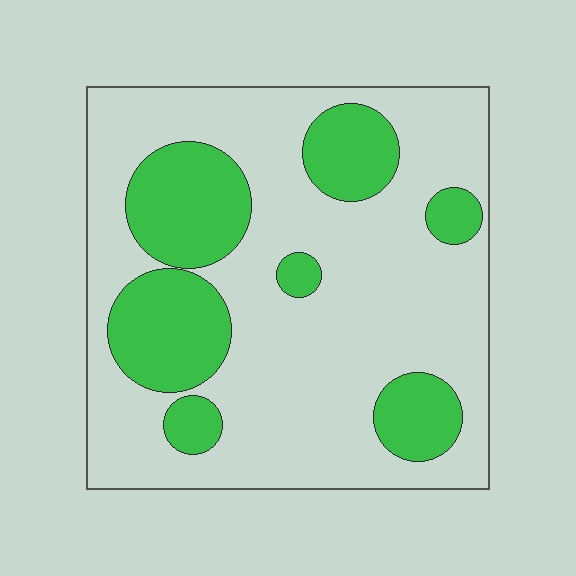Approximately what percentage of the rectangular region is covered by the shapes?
Approximately 30%.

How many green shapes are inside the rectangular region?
7.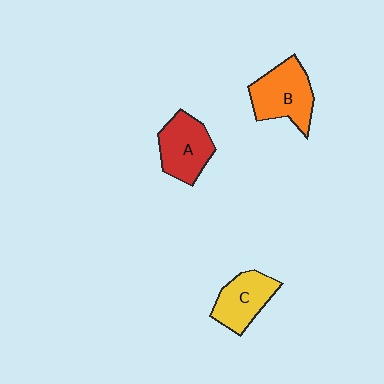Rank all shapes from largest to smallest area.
From largest to smallest: B (orange), A (red), C (yellow).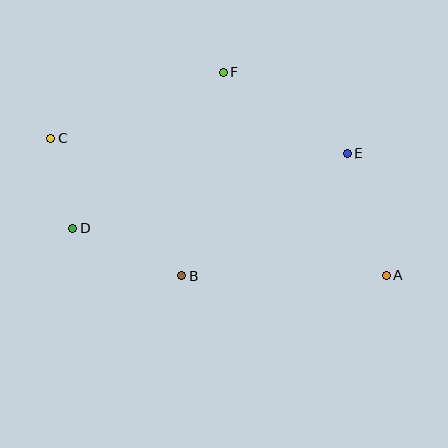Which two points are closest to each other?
Points C and D are closest to each other.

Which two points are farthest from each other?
Points A and C are farthest from each other.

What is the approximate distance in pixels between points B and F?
The distance between B and F is approximately 208 pixels.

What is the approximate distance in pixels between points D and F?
The distance between D and F is approximately 217 pixels.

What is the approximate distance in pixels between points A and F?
The distance between A and F is approximately 260 pixels.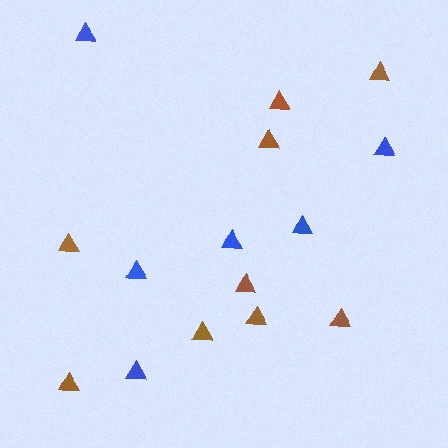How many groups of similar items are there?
There are 2 groups: one group of blue triangles (6) and one group of brown triangles (9).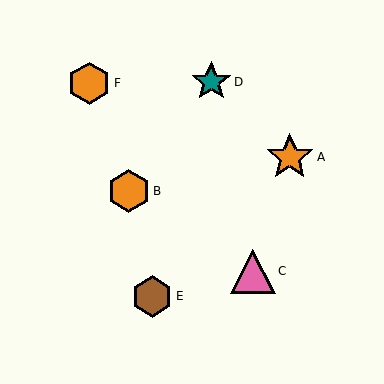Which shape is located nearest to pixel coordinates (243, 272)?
The pink triangle (labeled C) at (253, 271) is nearest to that location.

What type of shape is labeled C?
Shape C is a pink triangle.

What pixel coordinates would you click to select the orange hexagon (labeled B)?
Click at (129, 191) to select the orange hexagon B.